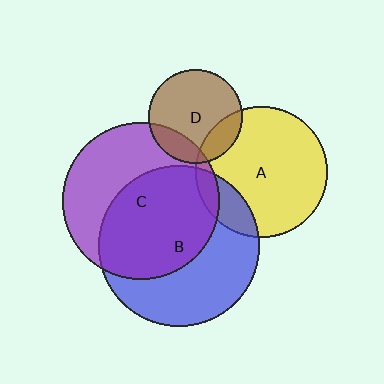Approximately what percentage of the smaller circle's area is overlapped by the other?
Approximately 15%.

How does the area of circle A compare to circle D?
Approximately 2.0 times.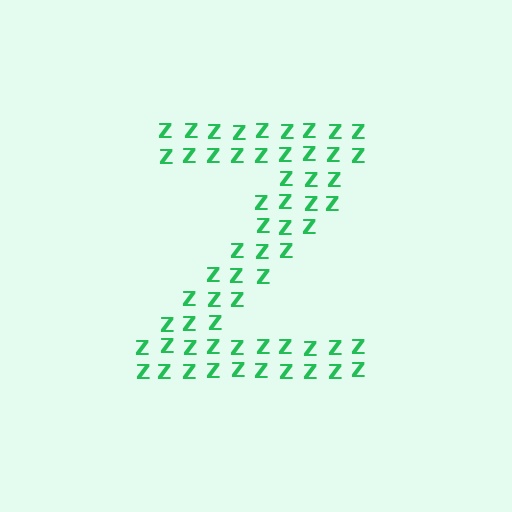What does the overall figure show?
The overall figure shows the letter Z.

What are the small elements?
The small elements are letter Z's.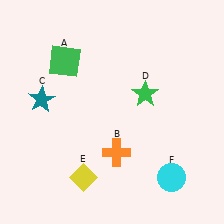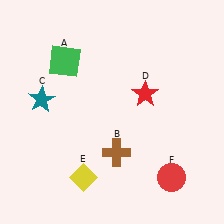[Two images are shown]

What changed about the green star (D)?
In Image 1, D is green. In Image 2, it changed to red.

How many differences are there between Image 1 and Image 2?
There are 3 differences between the two images.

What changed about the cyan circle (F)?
In Image 1, F is cyan. In Image 2, it changed to red.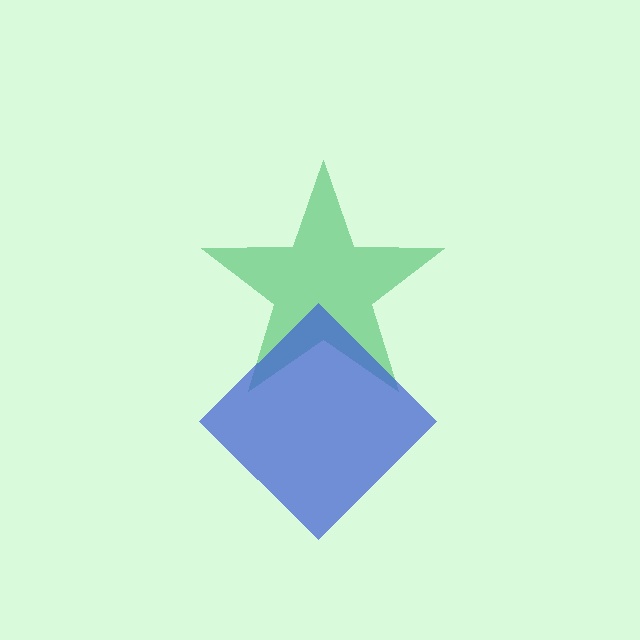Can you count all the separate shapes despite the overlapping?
Yes, there are 2 separate shapes.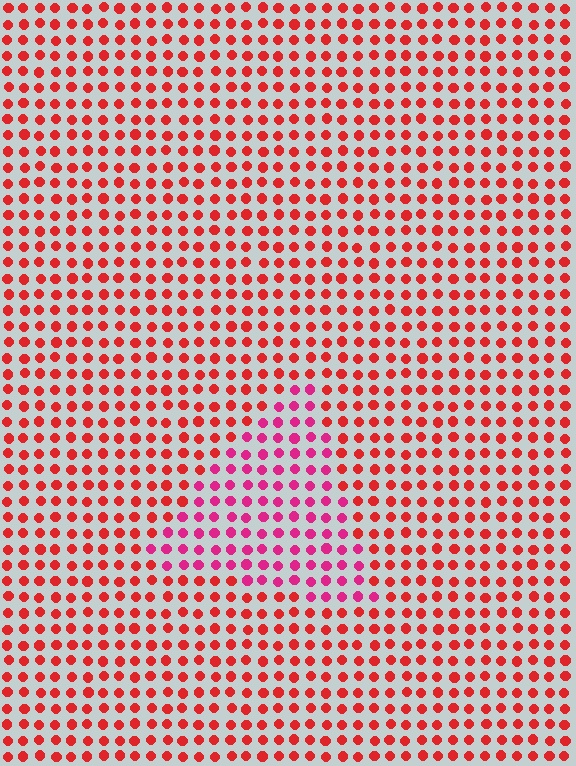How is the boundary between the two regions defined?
The boundary is defined purely by a slight shift in hue (about 32 degrees). Spacing, size, and orientation are identical on both sides.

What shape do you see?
I see a triangle.